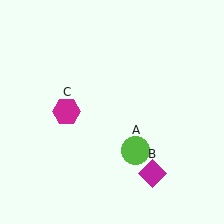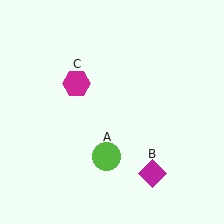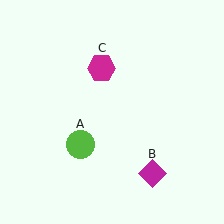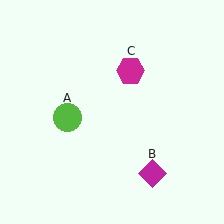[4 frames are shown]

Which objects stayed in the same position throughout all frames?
Magenta diamond (object B) remained stationary.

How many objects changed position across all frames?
2 objects changed position: lime circle (object A), magenta hexagon (object C).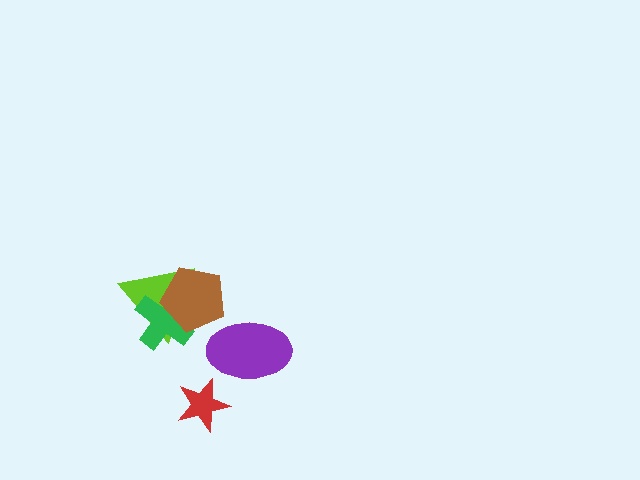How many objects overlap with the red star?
0 objects overlap with the red star.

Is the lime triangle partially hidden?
Yes, it is partially covered by another shape.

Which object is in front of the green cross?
The brown pentagon is in front of the green cross.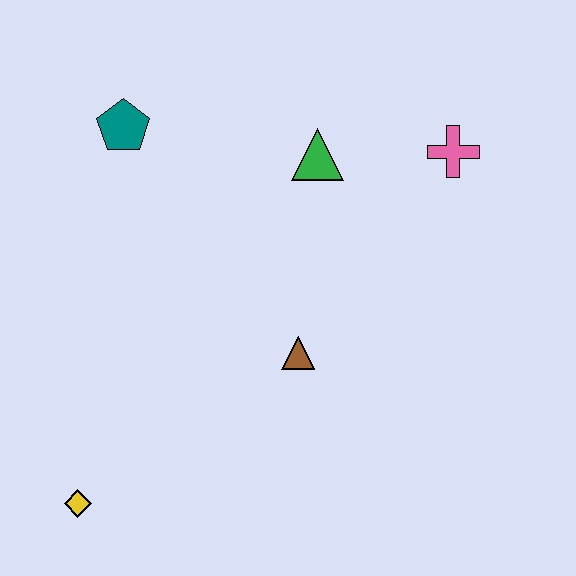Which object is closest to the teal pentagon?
The green triangle is closest to the teal pentagon.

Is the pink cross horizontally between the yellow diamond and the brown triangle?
No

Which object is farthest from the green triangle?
The yellow diamond is farthest from the green triangle.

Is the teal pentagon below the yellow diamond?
No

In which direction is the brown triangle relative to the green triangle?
The brown triangle is below the green triangle.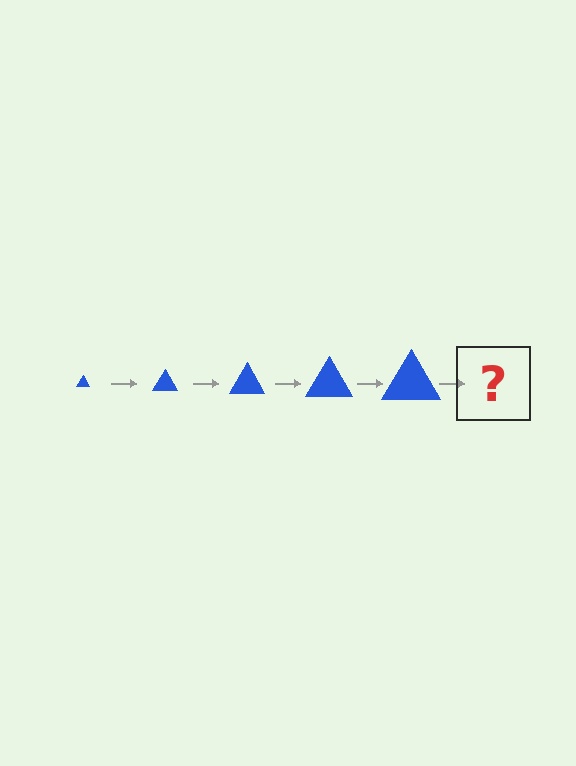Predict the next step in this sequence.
The next step is a blue triangle, larger than the previous one.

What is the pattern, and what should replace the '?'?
The pattern is that the triangle gets progressively larger each step. The '?' should be a blue triangle, larger than the previous one.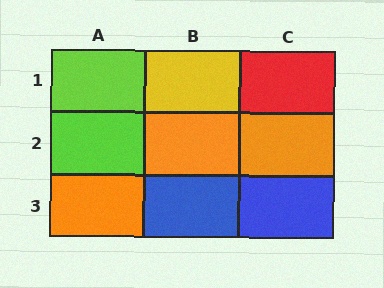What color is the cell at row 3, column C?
Blue.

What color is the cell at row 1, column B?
Yellow.